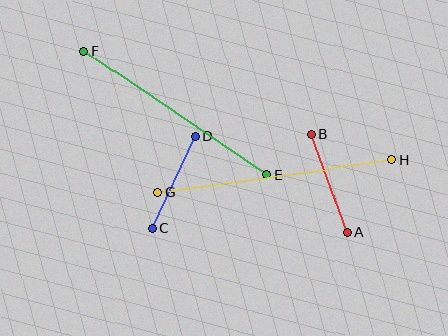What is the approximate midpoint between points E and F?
The midpoint is at approximately (175, 113) pixels.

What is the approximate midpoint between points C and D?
The midpoint is at approximately (174, 183) pixels.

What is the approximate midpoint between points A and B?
The midpoint is at approximately (329, 183) pixels.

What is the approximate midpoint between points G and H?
The midpoint is at approximately (275, 176) pixels.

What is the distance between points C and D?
The distance is approximately 102 pixels.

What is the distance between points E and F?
The distance is approximately 220 pixels.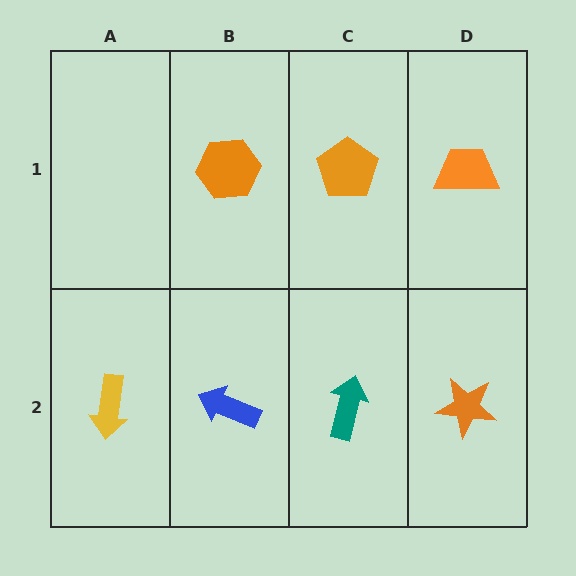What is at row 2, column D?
An orange star.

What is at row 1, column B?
An orange hexagon.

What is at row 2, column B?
A blue arrow.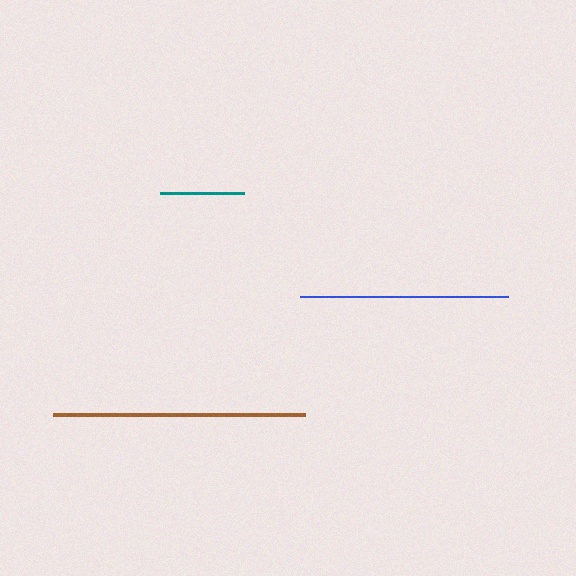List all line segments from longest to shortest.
From longest to shortest: brown, blue, teal.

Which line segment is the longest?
The brown line is the longest at approximately 252 pixels.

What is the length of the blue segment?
The blue segment is approximately 208 pixels long.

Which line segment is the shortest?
The teal line is the shortest at approximately 84 pixels.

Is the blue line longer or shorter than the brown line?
The brown line is longer than the blue line.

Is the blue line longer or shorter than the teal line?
The blue line is longer than the teal line.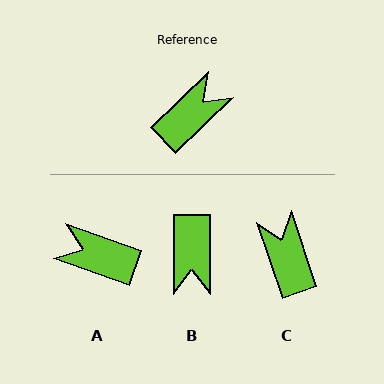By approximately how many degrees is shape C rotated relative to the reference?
Approximately 64 degrees counter-clockwise.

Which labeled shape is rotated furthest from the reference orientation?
B, about 134 degrees away.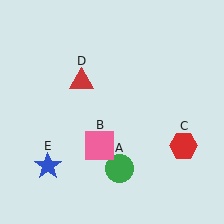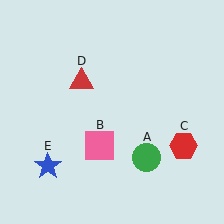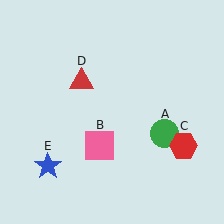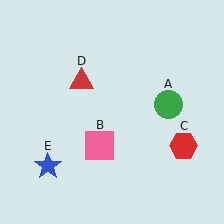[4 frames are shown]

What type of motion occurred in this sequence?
The green circle (object A) rotated counterclockwise around the center of the scene.